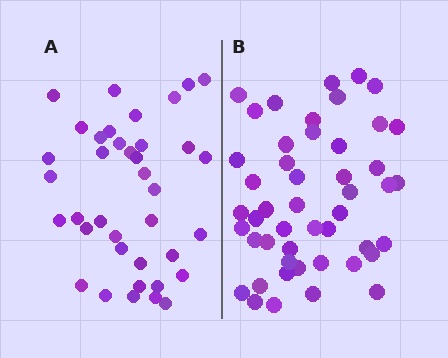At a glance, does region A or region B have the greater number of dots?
Region B (the right region) has more dots.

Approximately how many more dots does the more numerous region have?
Region B has roughly 10 or so more dots than region A.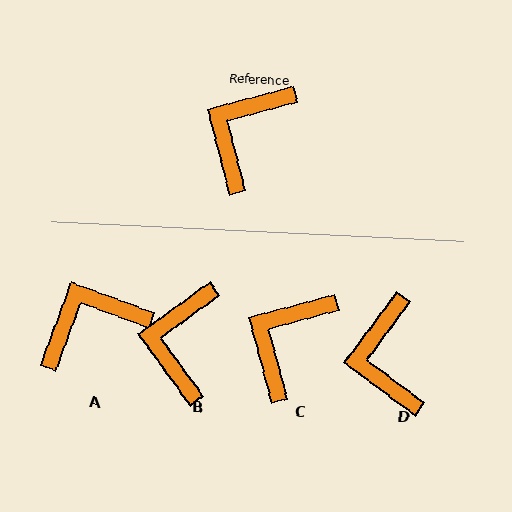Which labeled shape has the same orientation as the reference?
C.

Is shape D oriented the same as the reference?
No, it is off by about 39 degrees.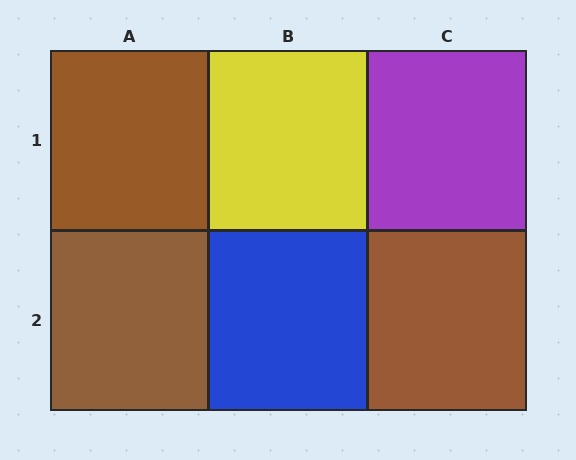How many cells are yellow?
1 cell is yellow.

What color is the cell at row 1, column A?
Brown.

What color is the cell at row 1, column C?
Purple.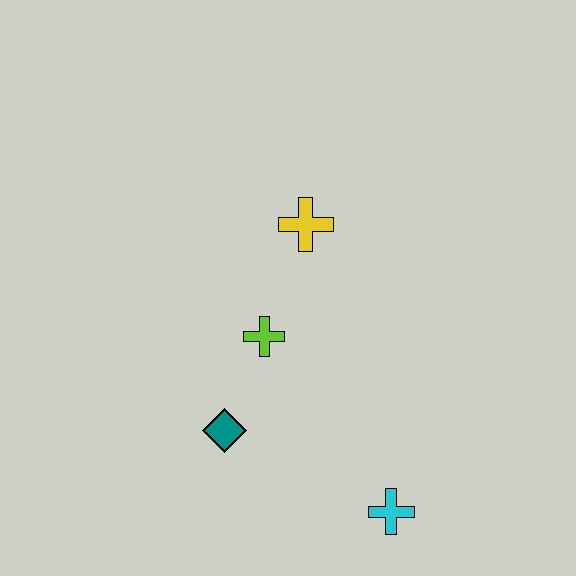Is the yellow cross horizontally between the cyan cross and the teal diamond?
Yes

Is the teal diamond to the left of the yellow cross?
Yes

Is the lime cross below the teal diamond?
No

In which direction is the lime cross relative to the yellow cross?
The lime cross is below the yellow cross.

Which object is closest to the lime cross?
The teal diamond is closest to the lime cross.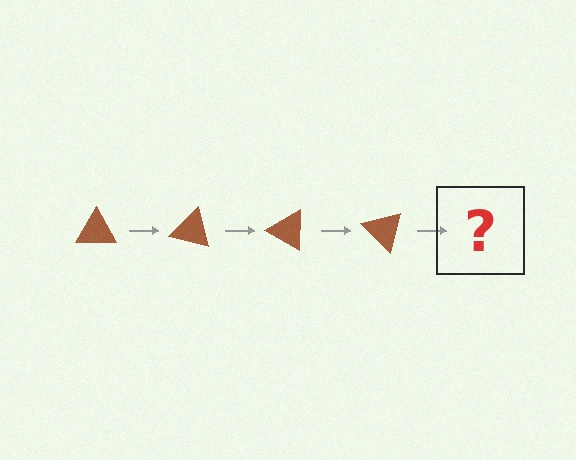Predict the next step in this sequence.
The next step is a brown triangle rotated 60 degrees.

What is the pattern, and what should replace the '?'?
The pattern is that the triangle rotates 15 degrees each step. The '?' should be a brown triangle rotated 60 degrees.